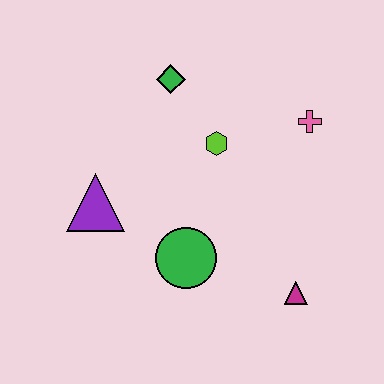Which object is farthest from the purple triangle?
The pink cross is farthest from the purple triangle.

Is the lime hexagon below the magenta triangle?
No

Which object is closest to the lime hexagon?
The green diamond is closest to the lime hexagon.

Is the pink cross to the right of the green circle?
Yes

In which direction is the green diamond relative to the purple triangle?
The green diamond is above the purple triangle.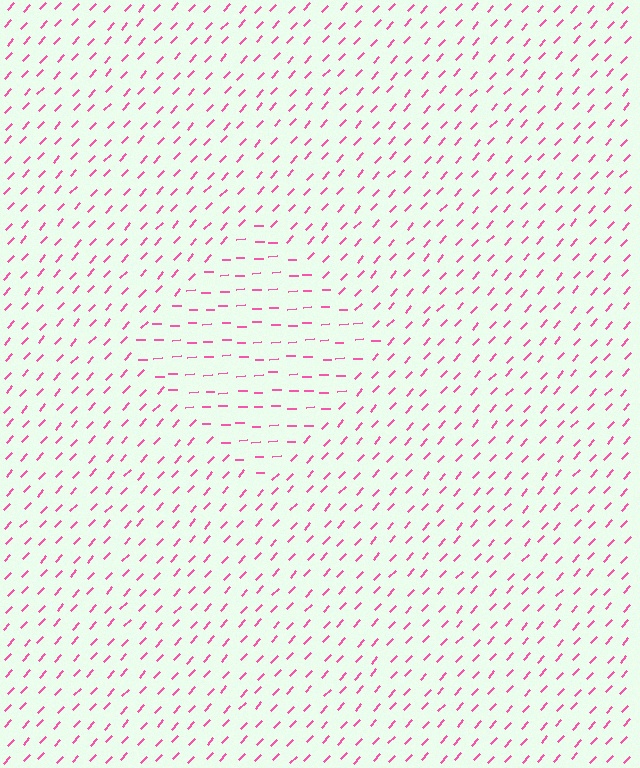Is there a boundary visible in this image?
Yes, there is a texture boundary formed by a change in line orientation.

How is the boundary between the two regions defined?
The boundary is defined purely by a change in line orientation (approximately 45 degrees difference). All lines are the same color and thickness.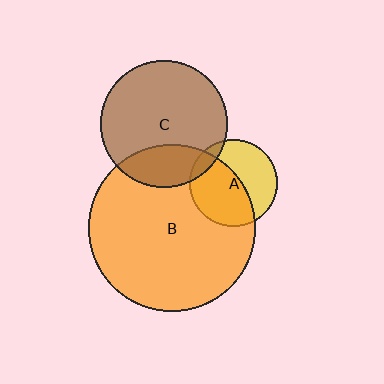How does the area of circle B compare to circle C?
Approximately 1.7 times.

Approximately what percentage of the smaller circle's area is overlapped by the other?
Approximately 10%.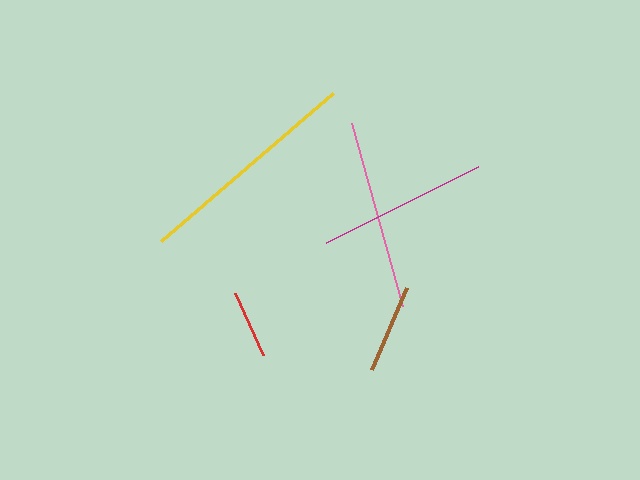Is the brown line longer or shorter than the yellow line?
The yellow line is longer than the brown line.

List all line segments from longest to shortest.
From longest to shortest: yellow, pink, magenta, brown, red.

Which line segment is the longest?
The yellow line is the longest at approximately 226 pixels.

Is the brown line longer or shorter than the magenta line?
The magenta line is longer than the brown line.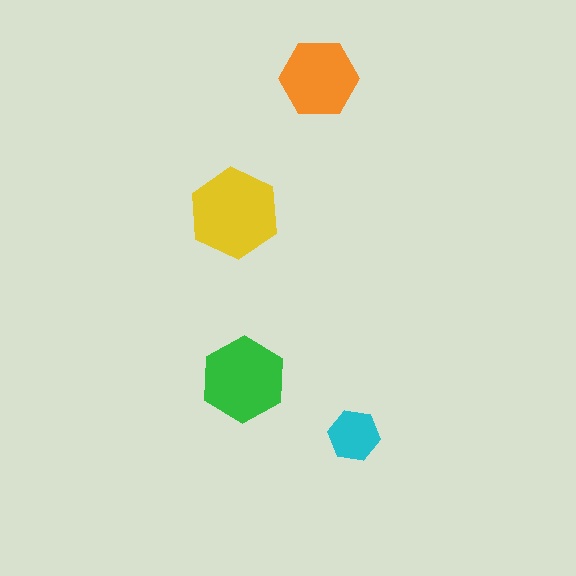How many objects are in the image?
There are 4 objects in the image.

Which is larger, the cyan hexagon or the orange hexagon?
The orange one.